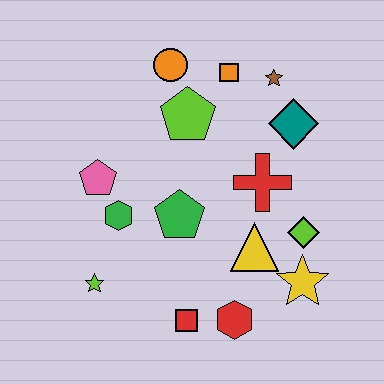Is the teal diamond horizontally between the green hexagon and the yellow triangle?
No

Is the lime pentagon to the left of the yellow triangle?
Yes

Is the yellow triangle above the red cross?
No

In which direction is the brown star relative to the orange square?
The brown star is to the right of the orange square.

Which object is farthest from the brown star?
The lime star is farthest from the brown star.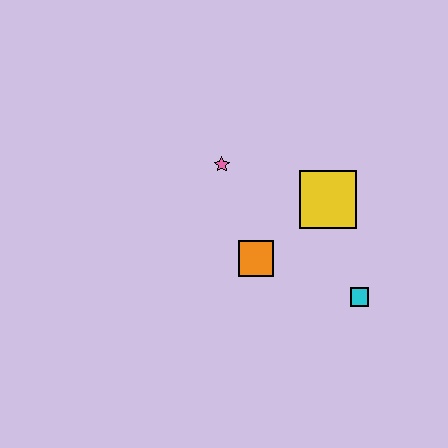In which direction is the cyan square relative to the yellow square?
The cyan square is below the yellow square.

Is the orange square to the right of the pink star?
Yes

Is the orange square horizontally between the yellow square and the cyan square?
No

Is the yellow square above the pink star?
No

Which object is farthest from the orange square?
The cyan square is farthest from the orange square.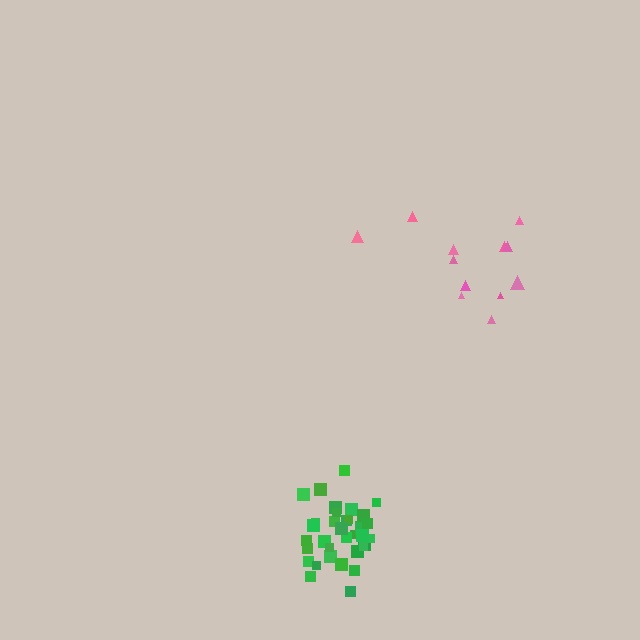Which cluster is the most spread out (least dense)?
Pink.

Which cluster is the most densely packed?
Green.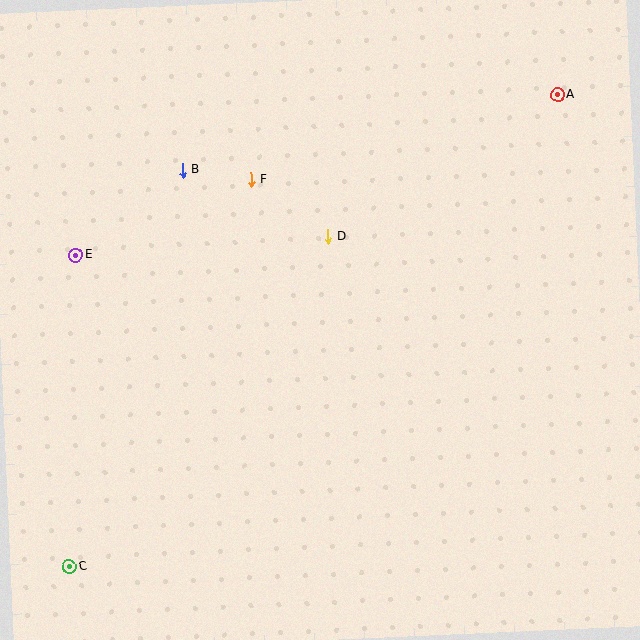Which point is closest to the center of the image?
Point D at (328, 236) is closest to the center.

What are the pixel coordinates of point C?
Point C is at (69, 567).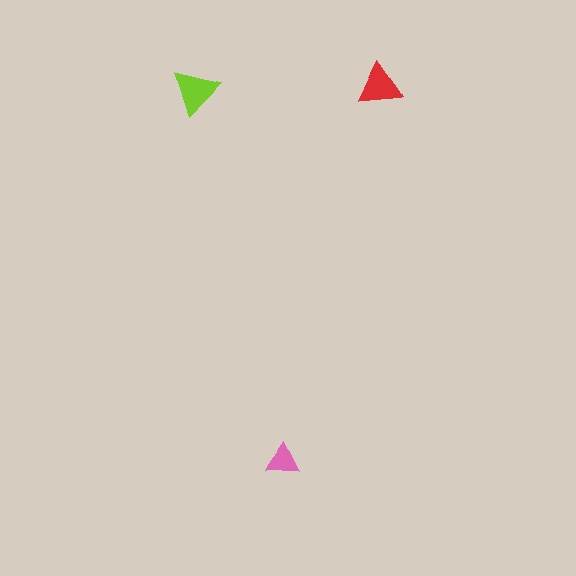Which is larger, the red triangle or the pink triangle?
The red one.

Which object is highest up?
The red triangle is topmost.